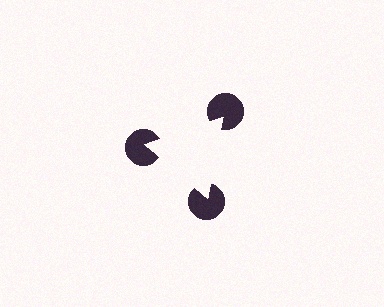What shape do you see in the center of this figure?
An illusory triangle — its edges are inferred from the aligned wedge cuts in the pac-man discs, not physically drawn.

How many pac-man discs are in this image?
There are 3 — one at each vertex of the illusory triangle.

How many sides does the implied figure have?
3 sides.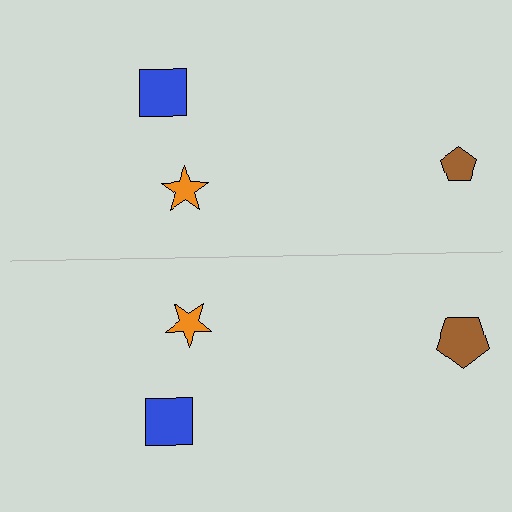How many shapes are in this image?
There are 6 shapes in this image.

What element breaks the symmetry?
The brown pentagon on the bottom side has a different size than its mirror counterpart.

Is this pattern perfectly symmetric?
No, the pattern is not perfectly symmetric. The brown pentagon on the bottom side has a different size than its mirror counterpart.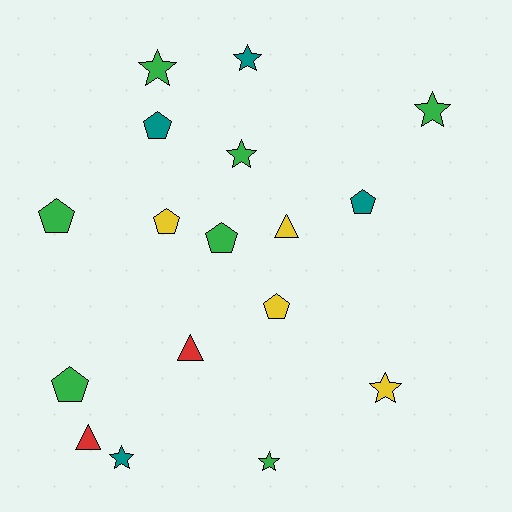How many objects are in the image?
There are 17 objects.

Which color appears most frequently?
Green, with 7 objects.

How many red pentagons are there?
There are no red pentagons.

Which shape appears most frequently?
Pentagon, with 7 objects.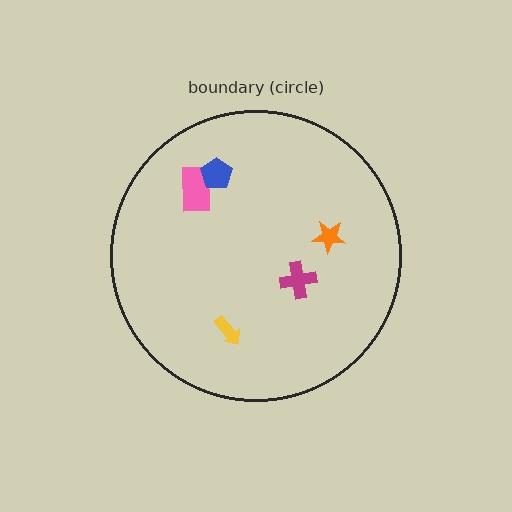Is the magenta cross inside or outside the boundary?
Inside.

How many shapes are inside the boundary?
5 inside, 0 outside.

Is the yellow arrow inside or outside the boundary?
Inside.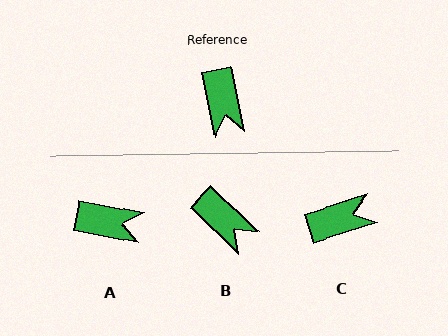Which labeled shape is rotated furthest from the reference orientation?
C, about 96 degrees away.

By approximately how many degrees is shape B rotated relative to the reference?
Approximately 34 degrees counter-clockwise.